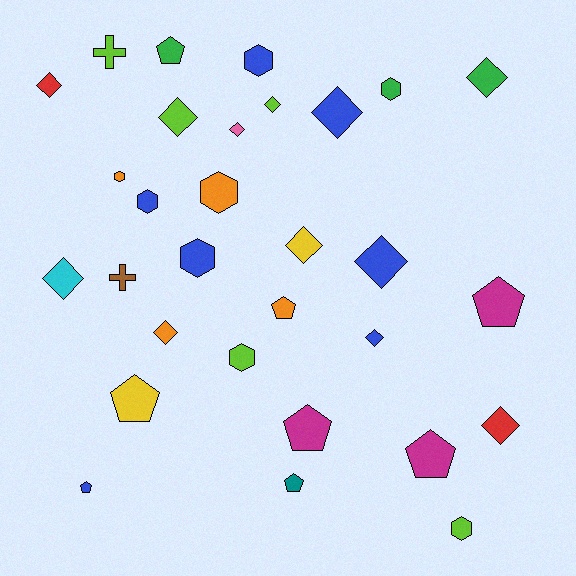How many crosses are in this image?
There are 2 crosses.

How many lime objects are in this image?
There are 5 lime objects.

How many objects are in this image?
There are 30 objects.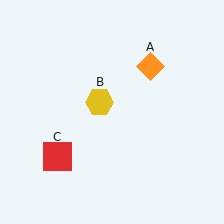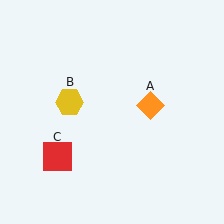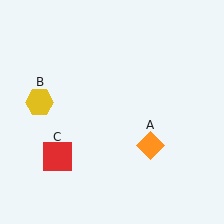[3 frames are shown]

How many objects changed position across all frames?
2 objects changed position: orange diamond (object A), yellow hexagon (object B).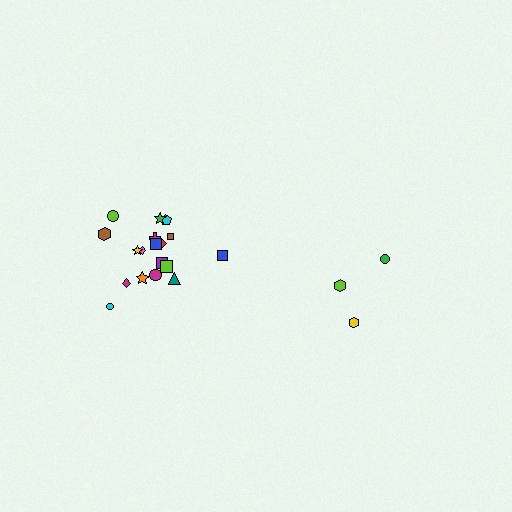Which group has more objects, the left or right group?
The left group.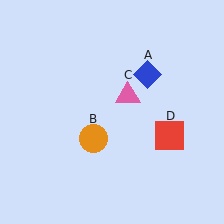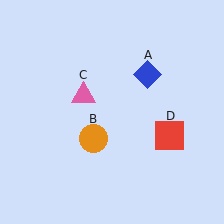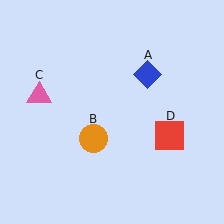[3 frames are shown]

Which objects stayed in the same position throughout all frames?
Blue diamond (object A) and orange circle (object B) and red square (object D) remained stationary.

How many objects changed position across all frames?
1 object changed position: pink triangle (object C).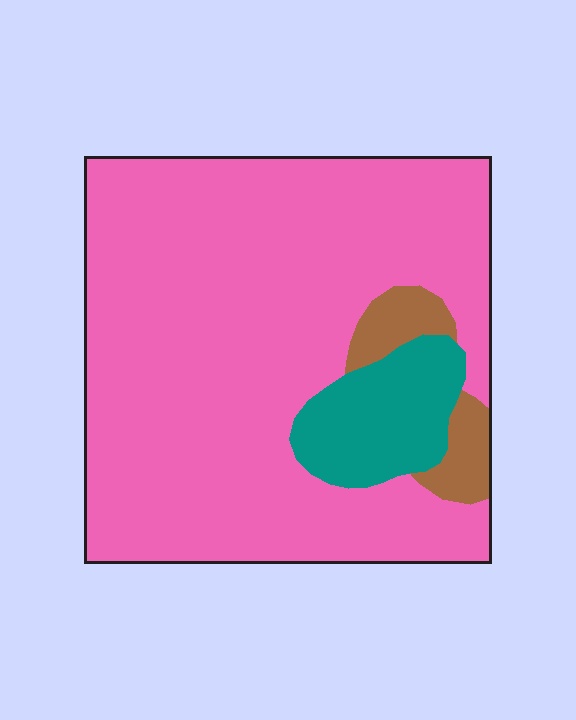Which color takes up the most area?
Pink, at roughly 85%.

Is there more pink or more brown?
Pink.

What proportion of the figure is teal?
Teal takes up less than a quarter of the figure.